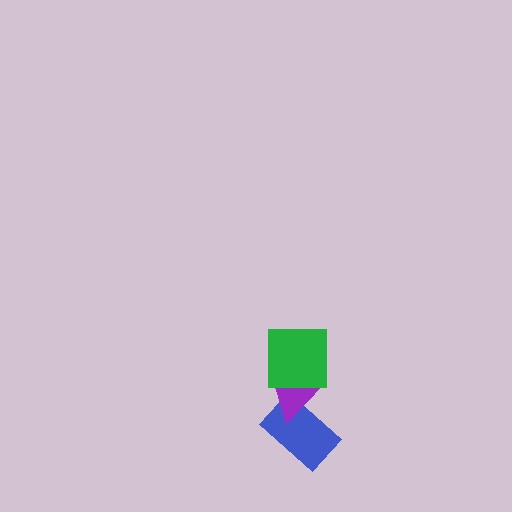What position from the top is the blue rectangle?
The blue rectangle is 3rd from the top.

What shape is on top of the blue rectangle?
The purple triangle is on top of the blue rectangle.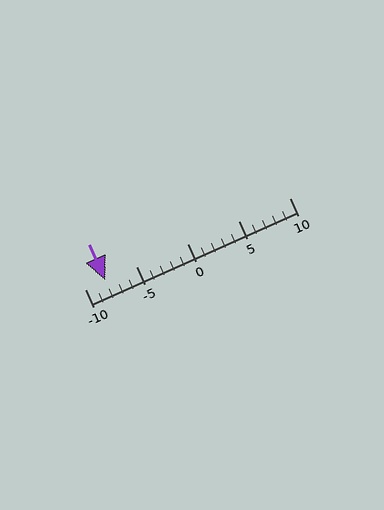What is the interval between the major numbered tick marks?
The major tick marks are spaced 5 units apart.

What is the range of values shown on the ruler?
The ruler shows values from -10 to 10.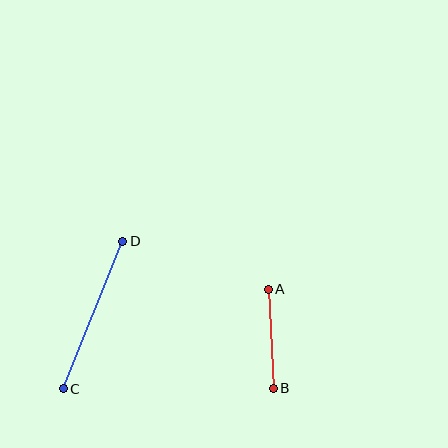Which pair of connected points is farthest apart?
Points C and D are farthest apart.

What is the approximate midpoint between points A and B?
The midpoint is at approximately (271, 339) pixels.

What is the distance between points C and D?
The distance is approximately 159 pixels.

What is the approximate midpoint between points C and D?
The midpoint is at approximately (93, 315) pixels.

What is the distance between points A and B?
The distance is approximately 99 pixels.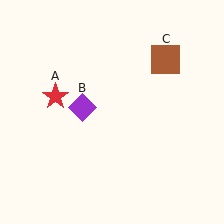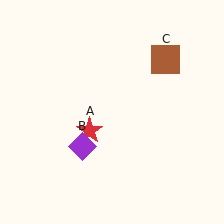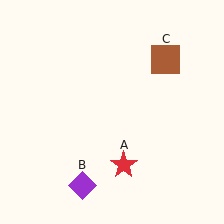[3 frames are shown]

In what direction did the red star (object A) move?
The red star (object A) moved down and to the right.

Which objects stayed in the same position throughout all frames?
Brown square (object C) remained stationary.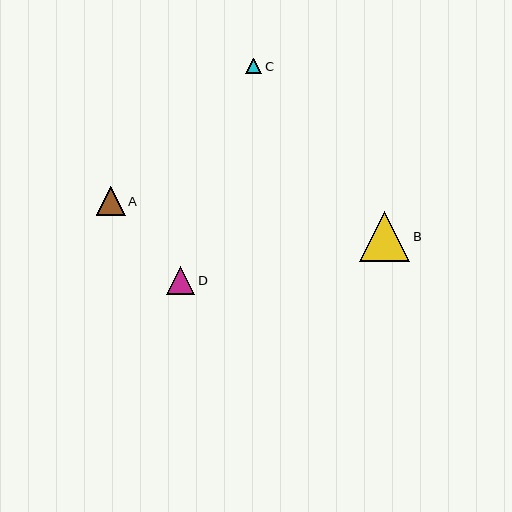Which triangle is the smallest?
Triangle C is the smallest with a size of approximately 16 pixels.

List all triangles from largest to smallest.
From largest to smallest: B, A, D, C.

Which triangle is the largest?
Triangle B is the largest with a size of approximately 50 pixels.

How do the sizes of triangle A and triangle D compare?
Triangle A and triangle D are approximately the same size.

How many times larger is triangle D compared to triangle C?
Triangle D is approximately 1.8 times the size of triangle C.